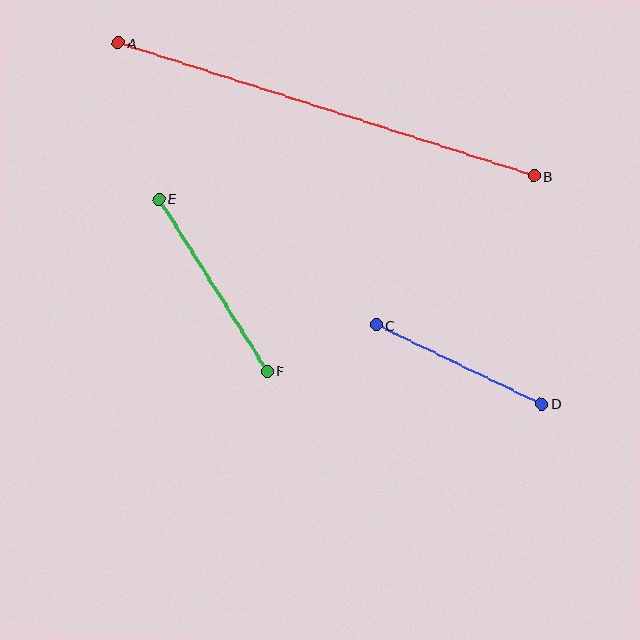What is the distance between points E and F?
The distance is approximately 204 pixels.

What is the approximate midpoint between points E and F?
The midpoint is at approximately (213, 285) pixels.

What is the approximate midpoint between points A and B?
The midpoint is at approximately (326, 109) pixels.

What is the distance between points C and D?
The distance is approximately 183 pixels.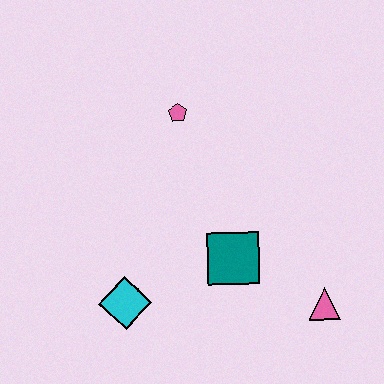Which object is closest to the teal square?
The pink triangle is closest to the teal square.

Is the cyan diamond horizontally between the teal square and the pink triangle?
No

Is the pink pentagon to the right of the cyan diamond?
Yes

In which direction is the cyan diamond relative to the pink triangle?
The cyan diamond is to the left of the pink triangle.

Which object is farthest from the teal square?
The pink pentagon is farthest from the teal square.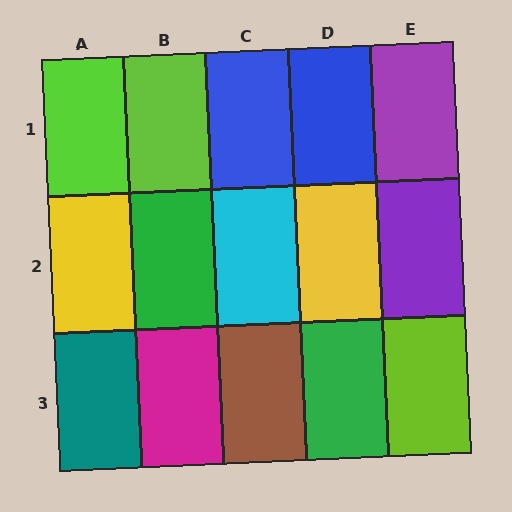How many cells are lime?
3 cells are lime.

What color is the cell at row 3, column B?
Magenta.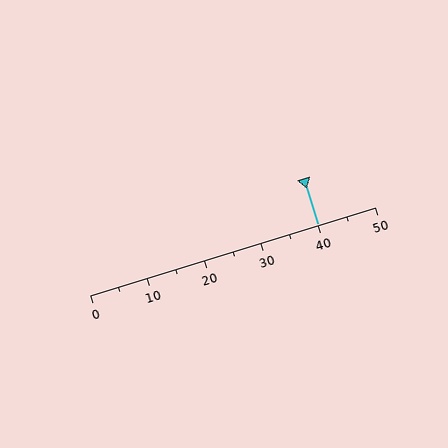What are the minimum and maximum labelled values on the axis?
The axis runs from 0 to 50.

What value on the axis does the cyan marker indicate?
The marker indicates approximately 40.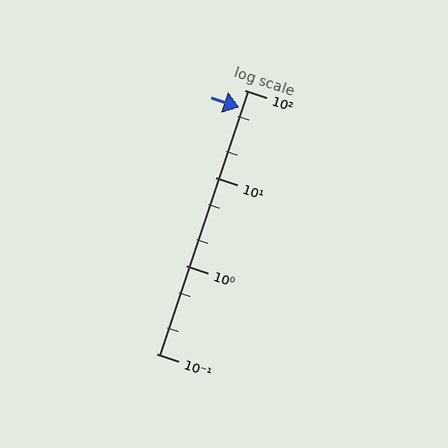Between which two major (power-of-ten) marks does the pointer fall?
The pointer is between 10 and 100.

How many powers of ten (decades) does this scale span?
The scale spans 3 decades, from 0.1 to 100.